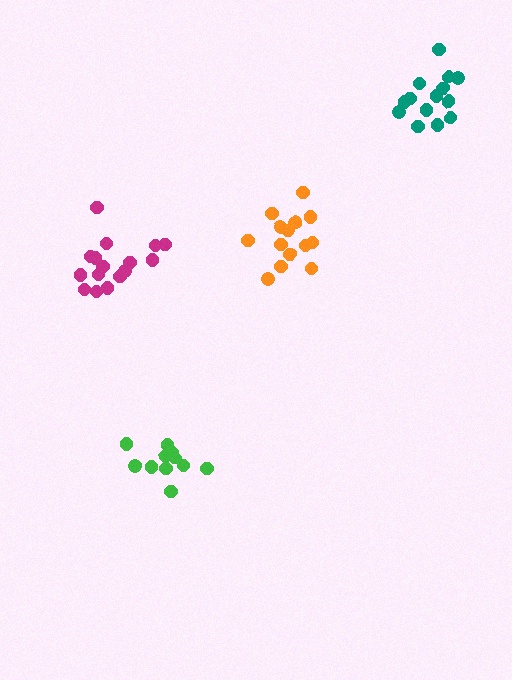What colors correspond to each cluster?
The clusters are colored: magenta, orange, green, teal.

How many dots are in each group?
Group 1: 16 dots, Group 2: 14 dots, Group 3: 12 dots, Group 4: 14 dots (56 total).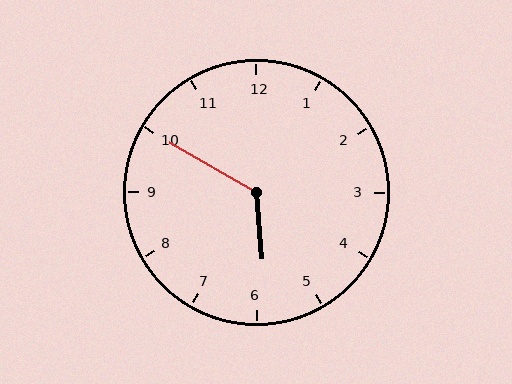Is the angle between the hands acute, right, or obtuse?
It is obtuse.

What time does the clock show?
5:50.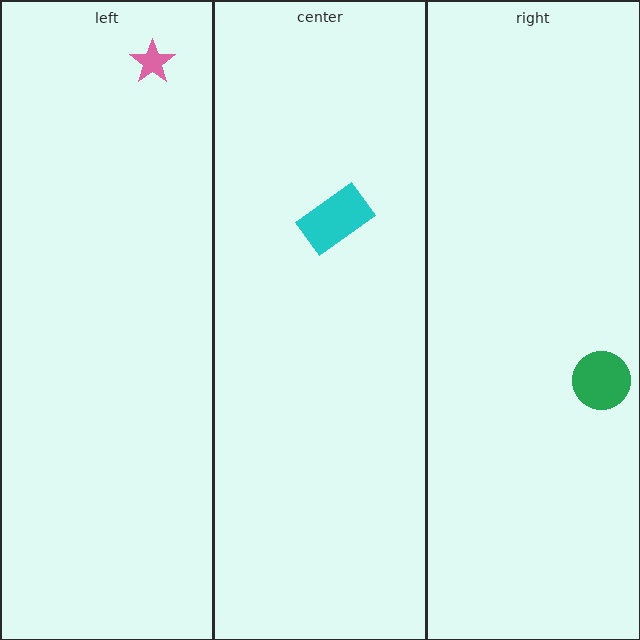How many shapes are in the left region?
1.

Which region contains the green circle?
The right region.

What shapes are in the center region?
The cyan rectangle.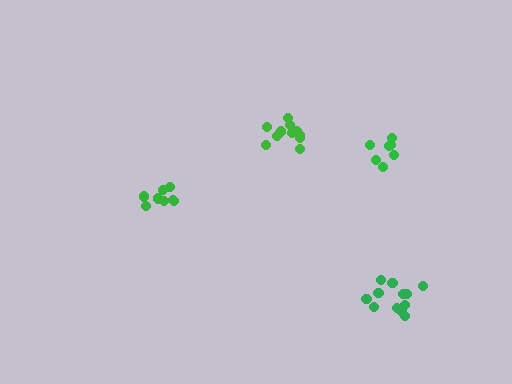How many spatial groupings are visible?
There are 4 spatial groupings.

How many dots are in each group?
Group 1: 12 dots, Group 2: 8 dots, Group 3: 7 dots, Group 4: 11 dots (38 total).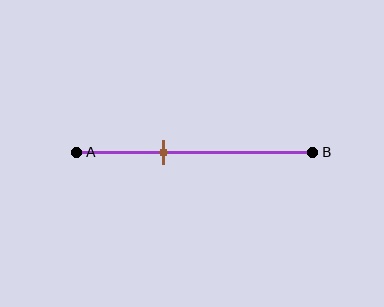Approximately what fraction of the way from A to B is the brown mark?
The brown mark is approximately 35% of the way from A to B.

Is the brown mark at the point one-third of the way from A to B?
No, the mark is at about 35% from A, not at the 33% one-third point.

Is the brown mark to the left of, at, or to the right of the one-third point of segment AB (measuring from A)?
The brown mark is to the right of the one-third point of segment AB.